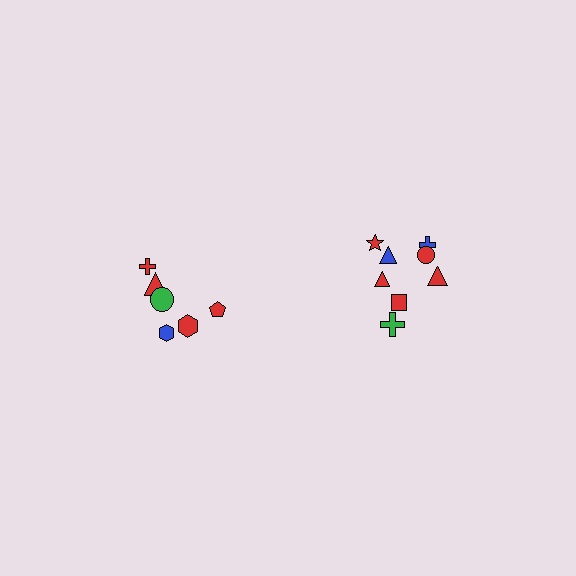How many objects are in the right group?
There are 8 objects.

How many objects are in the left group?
There are 6 objects.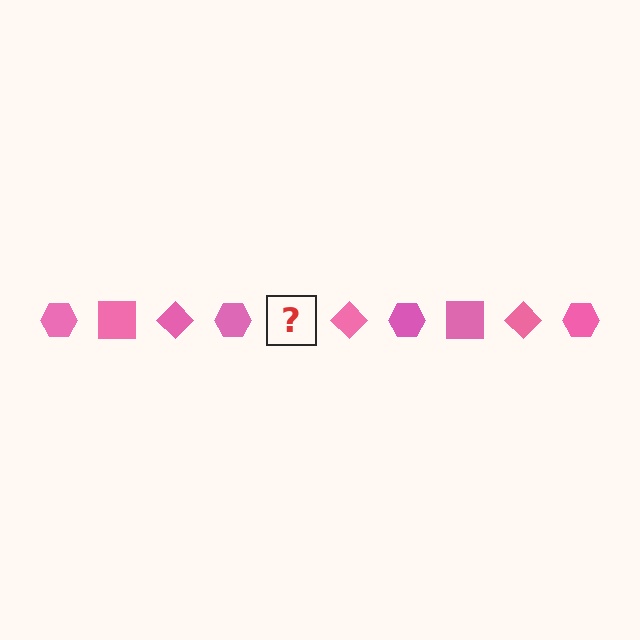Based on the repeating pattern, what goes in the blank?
The blank should be a pink square.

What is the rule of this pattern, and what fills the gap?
The rule is that the pattern cycles through hexagon, square, diamond shapes in pink. The gap should be filled with a pink square.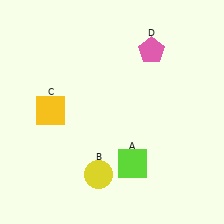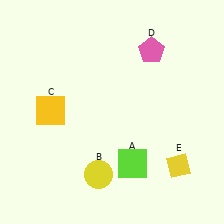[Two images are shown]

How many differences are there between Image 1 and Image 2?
There is 1 difference between the two images.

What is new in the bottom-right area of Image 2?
A yellow diamond (E) was added in the bottom-right area of Image 2.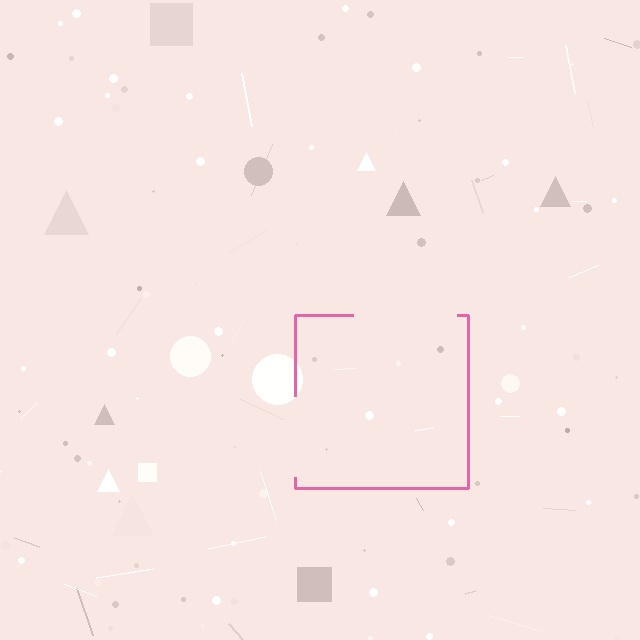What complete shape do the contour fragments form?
The contour fragments form a square.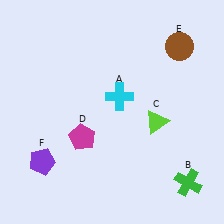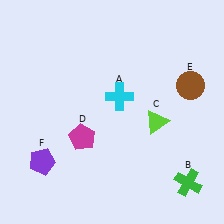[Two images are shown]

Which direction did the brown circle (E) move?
The brown circle (E) moved down.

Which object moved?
The brown circle (E) moved down.